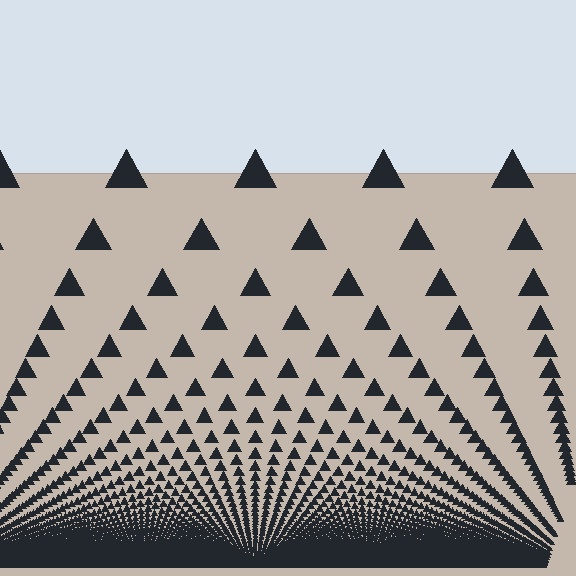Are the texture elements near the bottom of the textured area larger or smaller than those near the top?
Smaller. The gradient is inverted — elements near the bottom are smaller and denser.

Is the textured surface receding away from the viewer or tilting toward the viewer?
The surface appears to tilt toward the viewer. Texture elements get larger and sparser toward the top.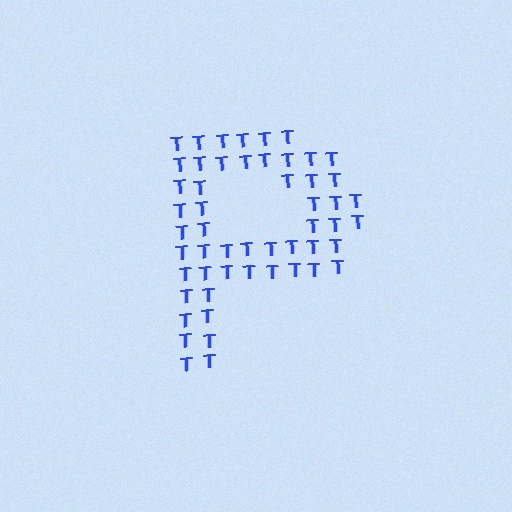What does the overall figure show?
The overall figure shows the letter P.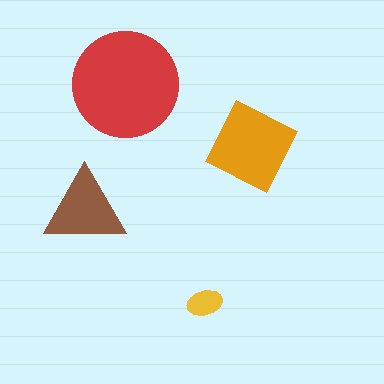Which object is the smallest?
The yellow ellipse.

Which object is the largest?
The red circle.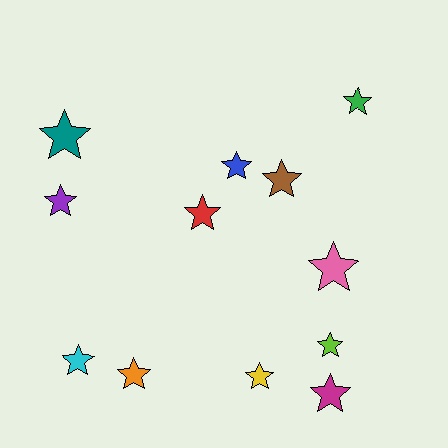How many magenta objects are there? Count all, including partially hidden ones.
There is 1 magenta object.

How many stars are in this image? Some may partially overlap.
There are 12 stars.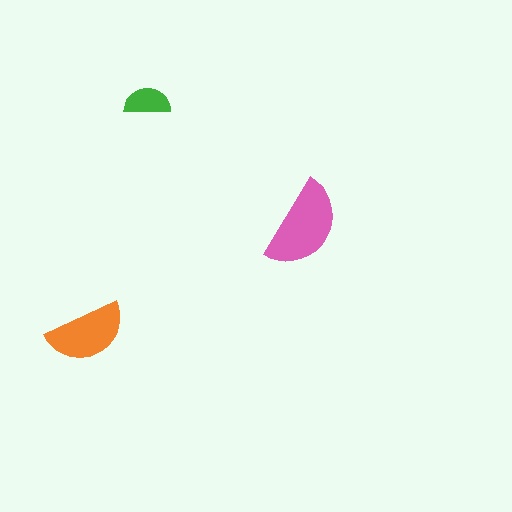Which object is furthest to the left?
The orange semicircle is leftmost.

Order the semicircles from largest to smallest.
the pink one, the orange one, the green one.